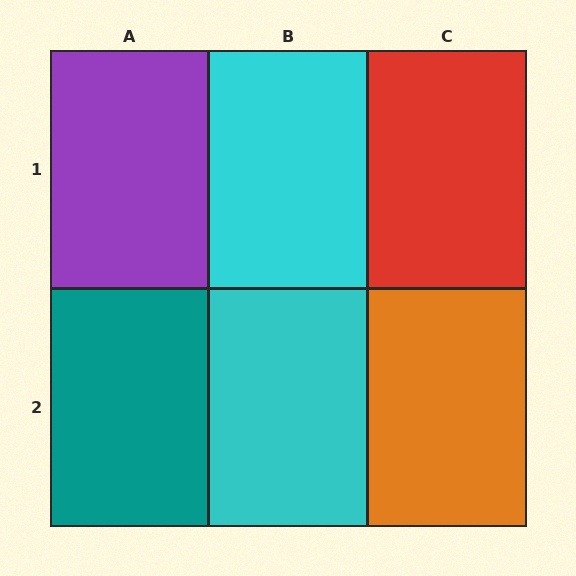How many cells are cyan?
2 cells are cyan.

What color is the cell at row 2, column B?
Cyan.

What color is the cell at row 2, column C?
Orange.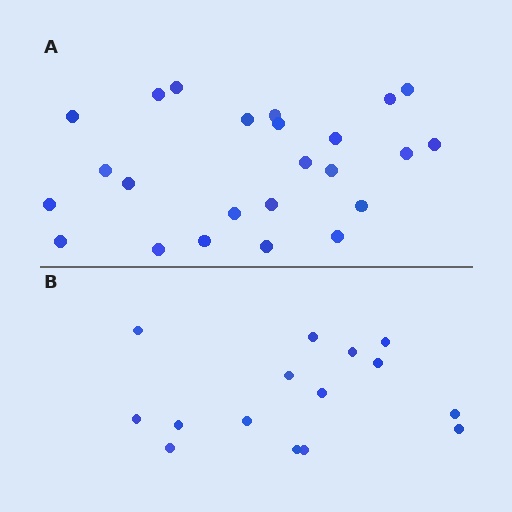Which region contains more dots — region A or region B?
Region A (the top region) has more dots.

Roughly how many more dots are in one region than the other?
Region A has roughly 8 or so more dots than region B.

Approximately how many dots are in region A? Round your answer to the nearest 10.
About 20 dots. (The exact count is 24, which rounds to 20.)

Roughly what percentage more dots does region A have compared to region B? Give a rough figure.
About 60% more.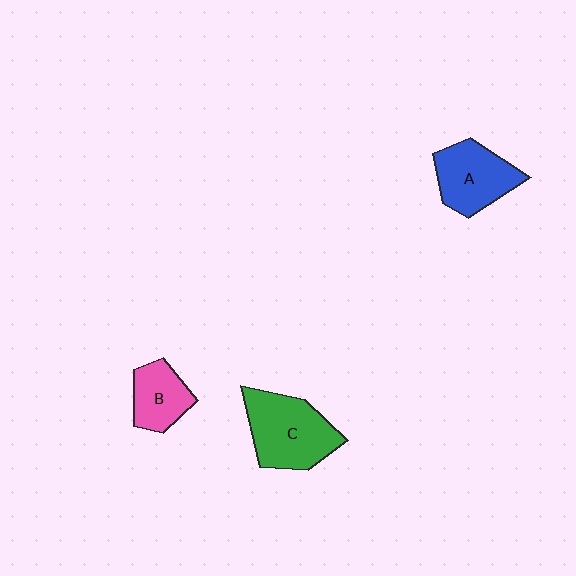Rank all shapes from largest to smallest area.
From largest to smallest: C (green), A (blue), B (pink).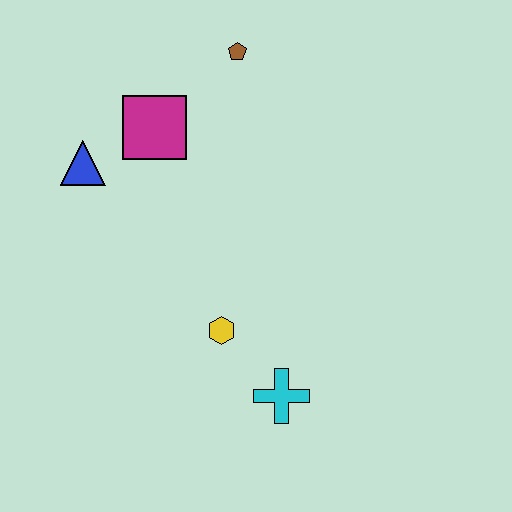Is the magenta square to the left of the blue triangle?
No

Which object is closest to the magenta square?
The blue triangle is closest to the magenta square.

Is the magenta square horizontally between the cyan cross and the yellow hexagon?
No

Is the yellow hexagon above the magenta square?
No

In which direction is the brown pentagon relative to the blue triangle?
The brown pentagon is to the right of the blue triangle.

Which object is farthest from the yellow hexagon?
The brown pentagon is farthest from the yellow hexagon.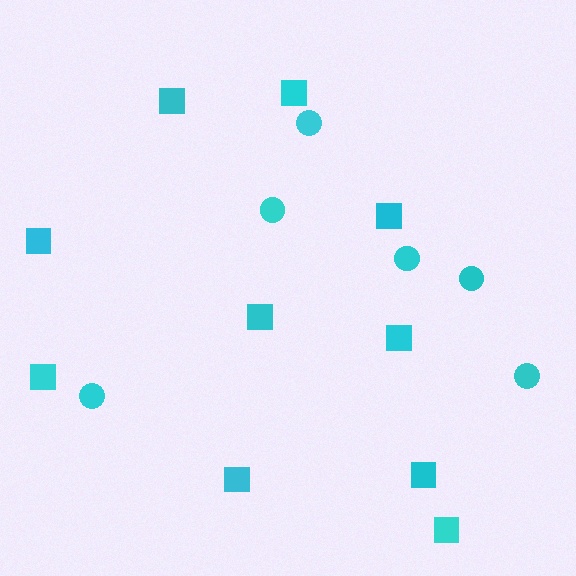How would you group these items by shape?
There are 2 groups: one group of squares (10) and one group of circles (6).